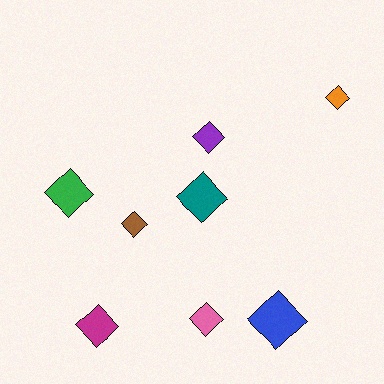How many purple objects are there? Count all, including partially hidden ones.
There is 1 purple object.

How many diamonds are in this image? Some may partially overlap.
There are 8 diamonds.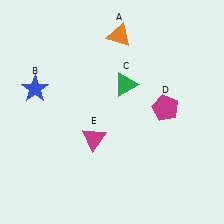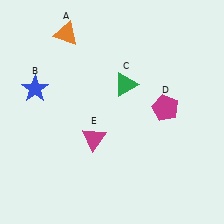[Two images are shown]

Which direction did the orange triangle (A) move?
The orange triangle (A) moved left.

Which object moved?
The orange triangle (A) moved left.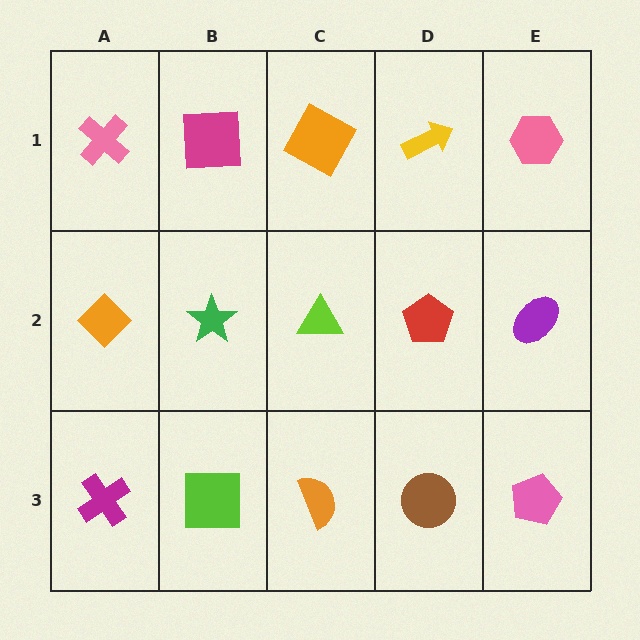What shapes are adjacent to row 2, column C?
An orange square (row 1, column C), an orange semicircle (row 3, column C), a green star (row 2, column B), a red pentagon (row 2, column D).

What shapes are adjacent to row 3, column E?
A purple ellipse (row 2, column E), a brown circle (row 3, column D).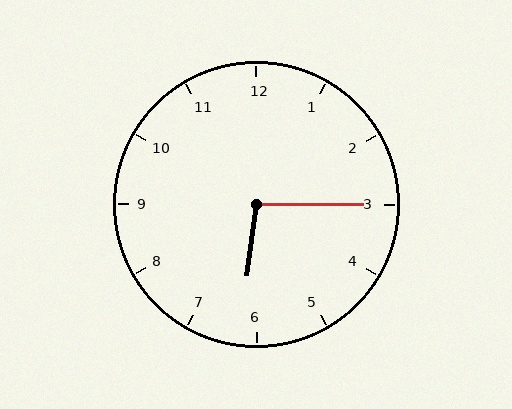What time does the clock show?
6:15.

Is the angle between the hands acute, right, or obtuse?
It is obtuse.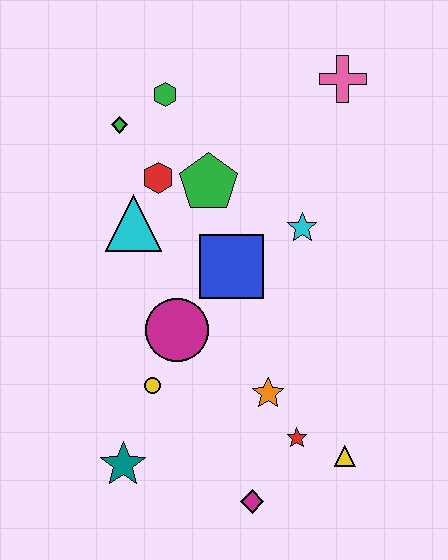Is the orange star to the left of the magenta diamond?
No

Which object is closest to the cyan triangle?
The red hexagon is closest to the cyan triangle.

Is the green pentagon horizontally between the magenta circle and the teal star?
No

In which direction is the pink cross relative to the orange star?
The pink cross is above the orange star.